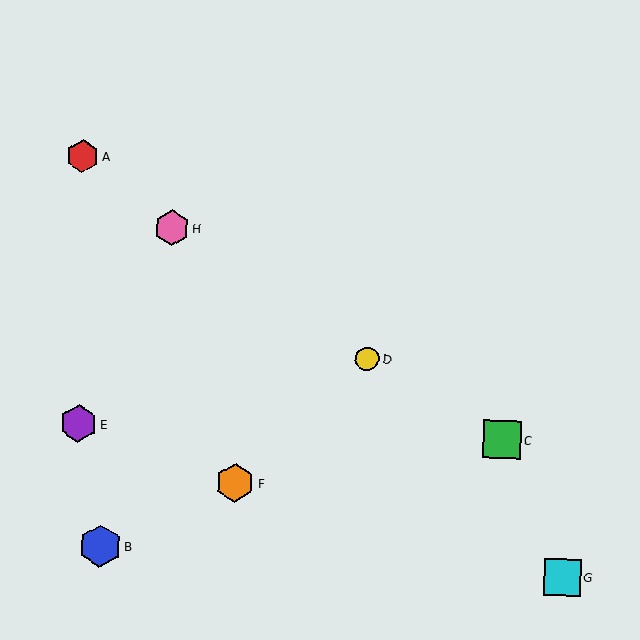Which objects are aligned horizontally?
Objects C, E are aligned horizontally.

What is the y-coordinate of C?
Object C is at y≈439.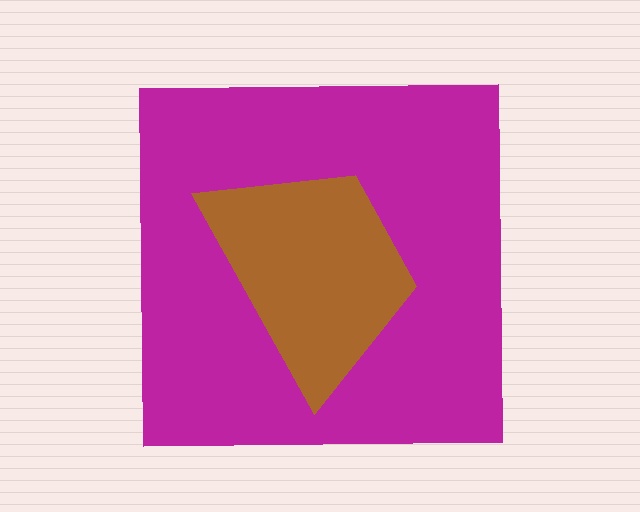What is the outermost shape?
The magenta square.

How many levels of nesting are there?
2.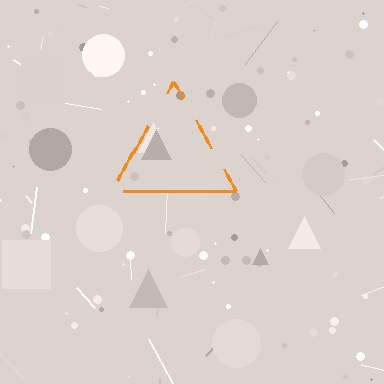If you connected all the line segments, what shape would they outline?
They would outline a triangle.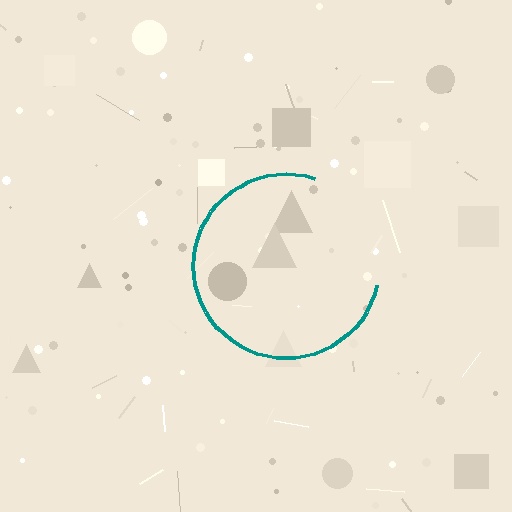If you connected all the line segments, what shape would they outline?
They would outline a circle.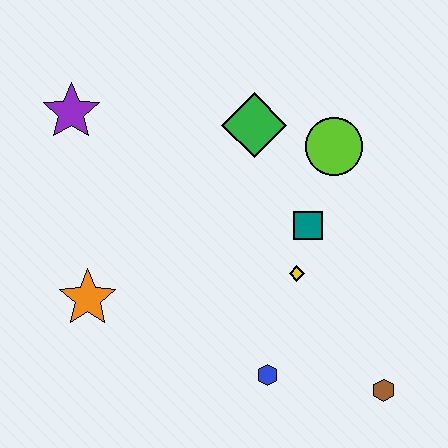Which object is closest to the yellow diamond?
The teal square is closest to the yellow diamond.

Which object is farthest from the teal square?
The purple star is farthest from the teal square.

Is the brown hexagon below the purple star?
Yes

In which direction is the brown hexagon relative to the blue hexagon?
The brown hexagon is to the right of the blue hexagon.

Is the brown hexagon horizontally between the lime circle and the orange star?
No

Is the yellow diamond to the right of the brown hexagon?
No